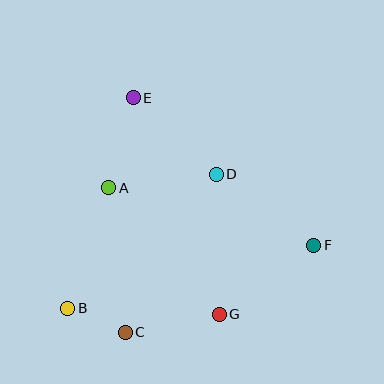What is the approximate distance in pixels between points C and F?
The distance between C and F is approximately 208 pixels.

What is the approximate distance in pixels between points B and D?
The distance between B and D is approximately 200 pixels.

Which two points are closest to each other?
Points B and C are closest to each other.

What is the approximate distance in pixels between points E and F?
The distance between E and F is approximately 233 pixels.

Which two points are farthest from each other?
Points B and F are farthest from each other.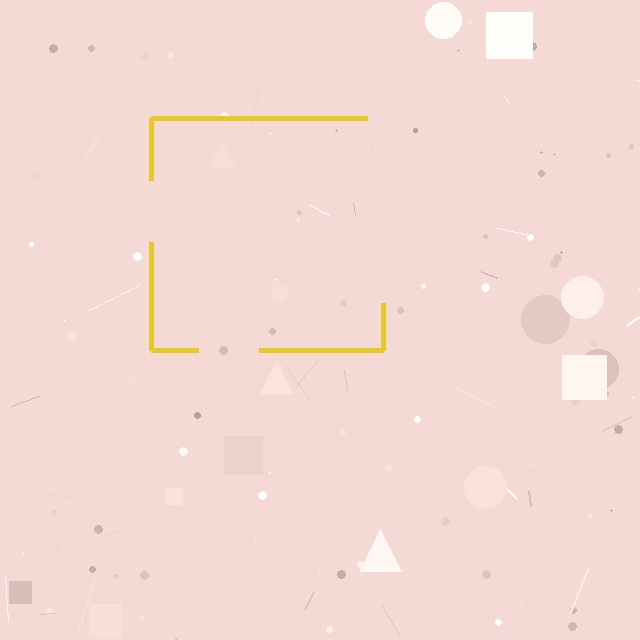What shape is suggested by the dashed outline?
The dashed outline suggests a square.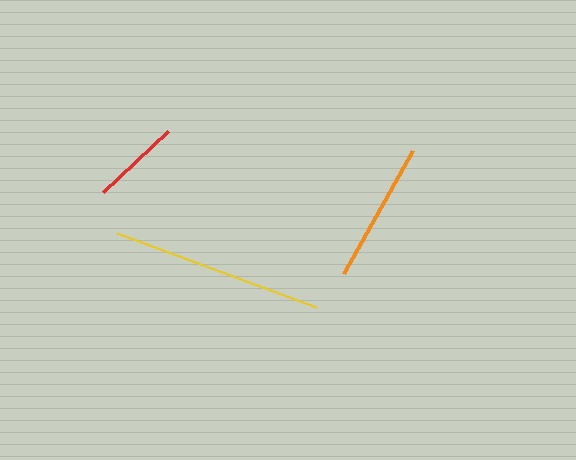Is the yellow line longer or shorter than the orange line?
The yellow line is longer than the orange line.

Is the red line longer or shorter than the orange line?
The orange line is longer than the red line.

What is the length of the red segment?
The red segment is approximately 89 pixels long.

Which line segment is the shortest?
The red line is the shortest at approximately 89 pixels.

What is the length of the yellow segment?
The yellow segment is approximately 213 pixels long.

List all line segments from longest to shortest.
From longest to shortest: yellow, orange, red.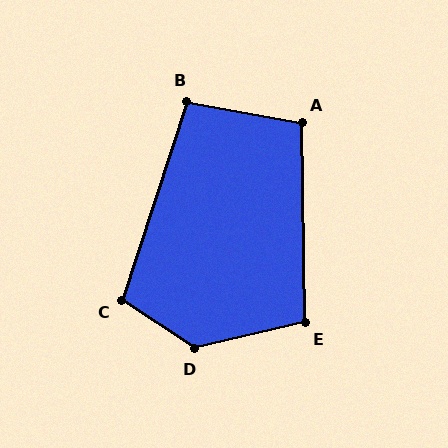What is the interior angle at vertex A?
Approximately 101 degrees (obtuse).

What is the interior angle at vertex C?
Approximately 105 degrees (obtuse).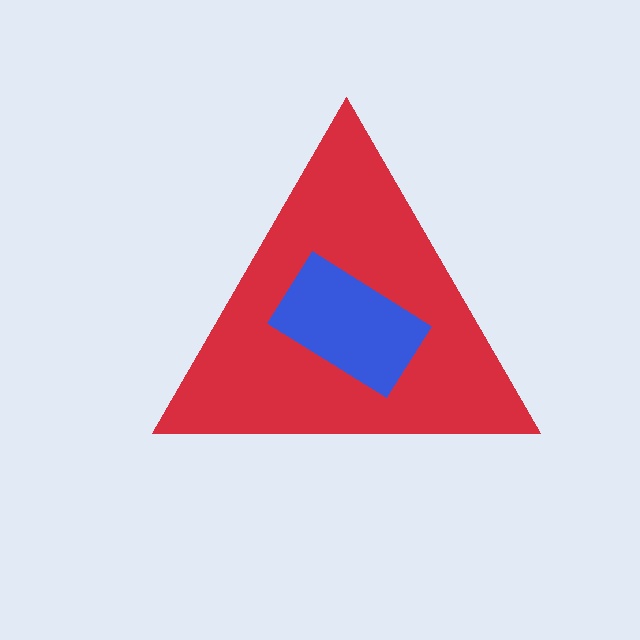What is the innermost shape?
The blue rectangle.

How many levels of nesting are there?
2.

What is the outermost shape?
The red triangle.